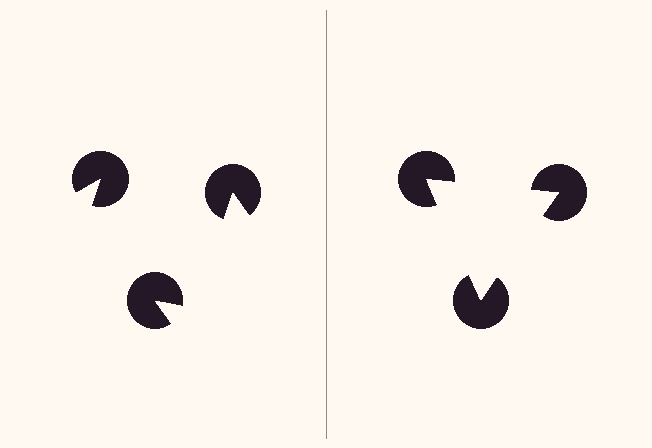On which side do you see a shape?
An illusory triangle appears on the right side. On the left side the wedge cuts are rotated, so no coherent shape forms.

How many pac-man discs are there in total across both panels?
6 — 3 on each side.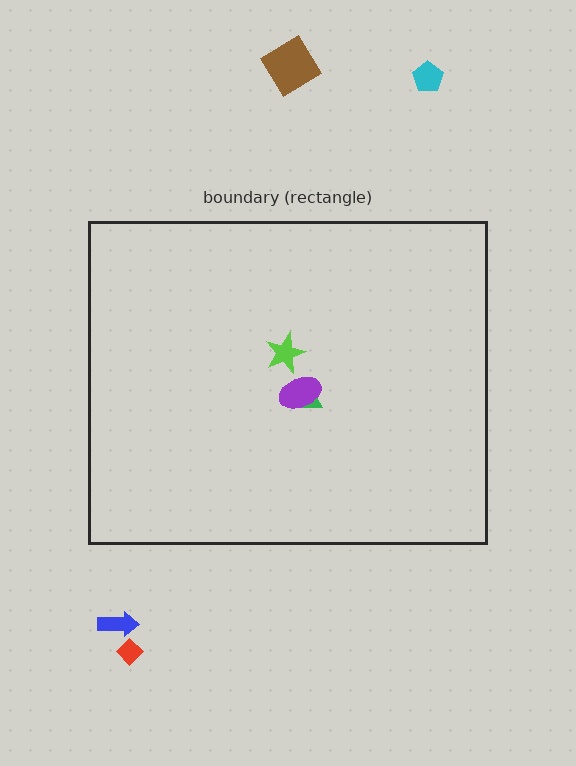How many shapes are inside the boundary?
3 inside, 4 outside.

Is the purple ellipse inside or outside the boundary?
Inside.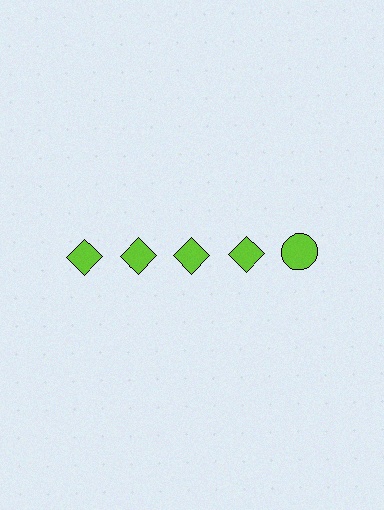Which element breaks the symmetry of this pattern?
The lime circle in the top row, rightmost column breaks the symmetry. All other shapes are lime diamonds.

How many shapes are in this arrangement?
There are 5 shapes arranged in a grid pattern.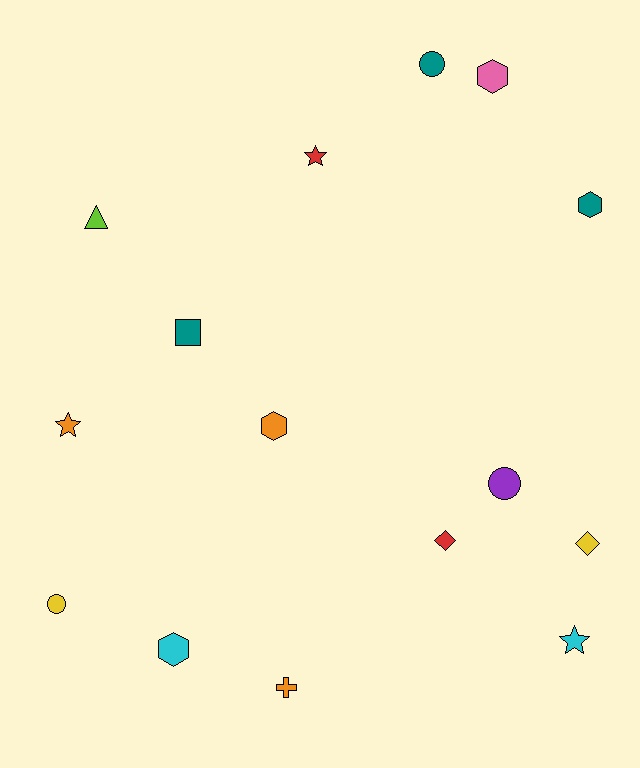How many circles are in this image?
There are 3 circles.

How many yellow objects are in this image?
There are 2 yellow objects.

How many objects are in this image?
There are 15 objects.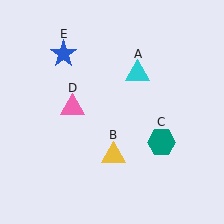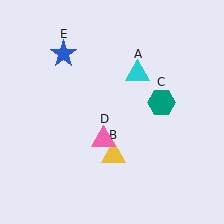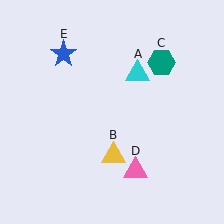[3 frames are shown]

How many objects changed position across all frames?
2 objects changed position: teal hexagon (object C), pink triangle (object D).